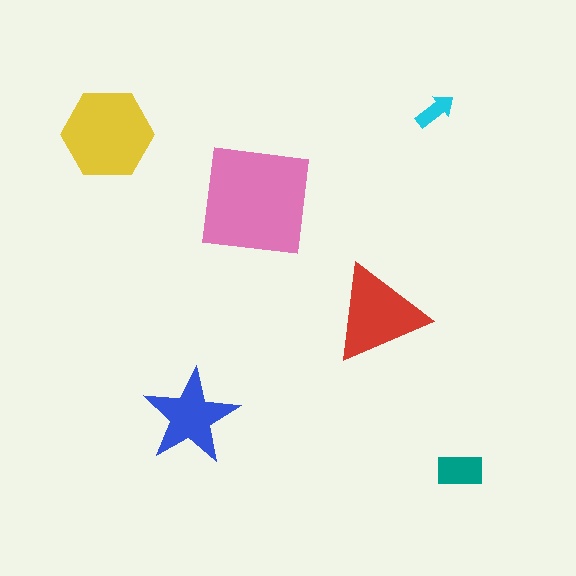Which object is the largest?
The pink square.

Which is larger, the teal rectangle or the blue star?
The blue star.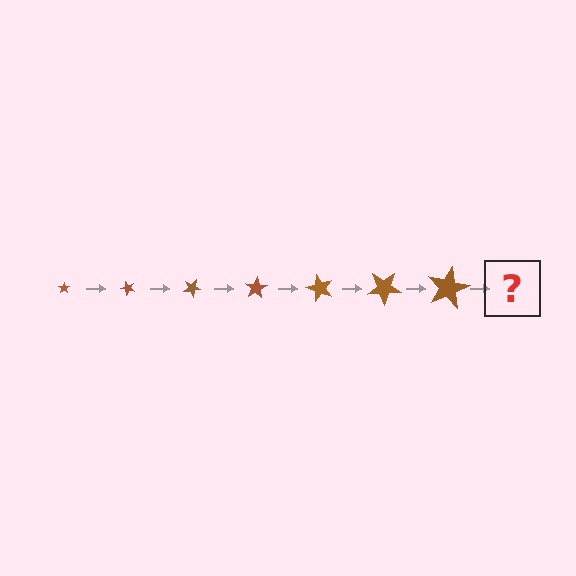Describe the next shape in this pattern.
It should be a star, larger than the previous one and rotated 350 degrees from the start.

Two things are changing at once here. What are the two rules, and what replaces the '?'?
The two rules are that the star grows larger each step and it rotates 50 degrees each step. The '?' should be a star, larger than the previous one and rotated 350 degrees from the start.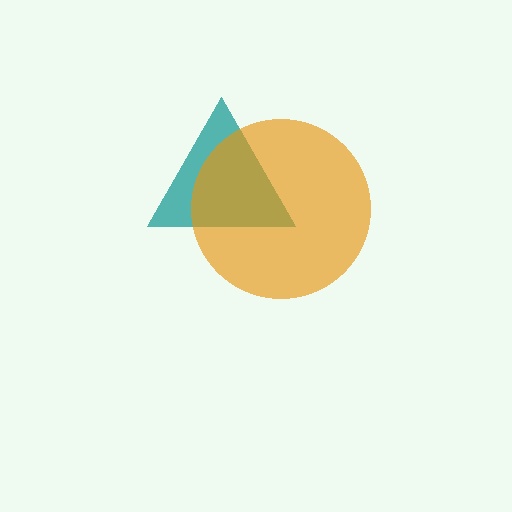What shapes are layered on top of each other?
The layered shapes are: a teal triangle, an orange circle.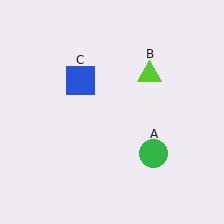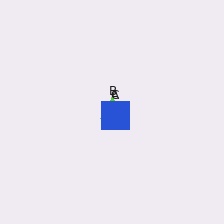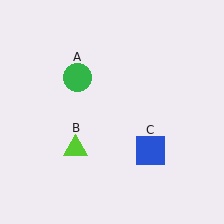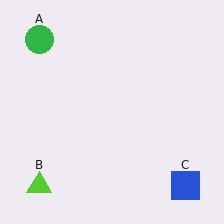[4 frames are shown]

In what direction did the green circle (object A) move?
The green circle (object A) moved up and to the left.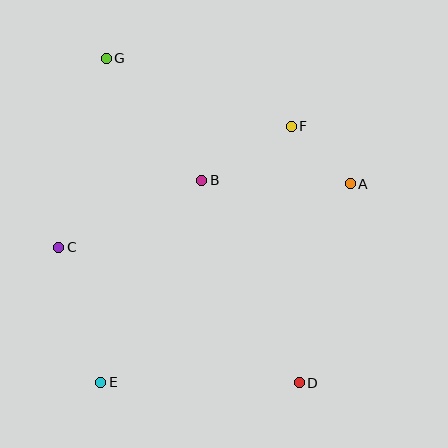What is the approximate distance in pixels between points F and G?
The distance between F and G is approximately 197 pixels.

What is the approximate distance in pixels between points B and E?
The distance between B and E is approximately 226 pixels.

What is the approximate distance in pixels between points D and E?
The distance between D and E is approximately 199 pixels.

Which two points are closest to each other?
Points A and F are closest to each other.